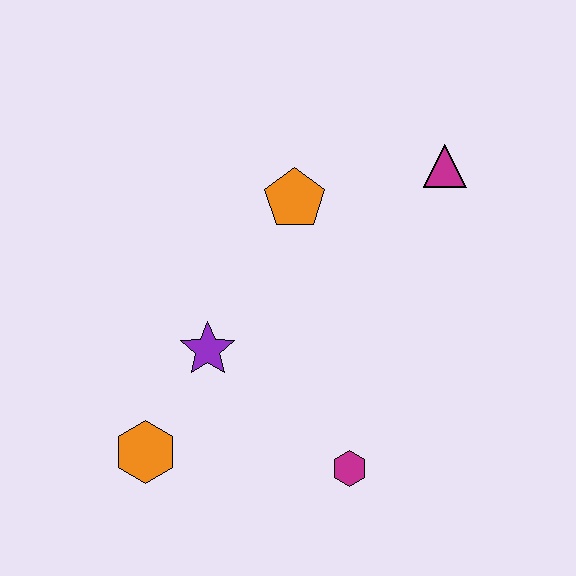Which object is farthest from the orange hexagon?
The magenta triangle is farthest from the orange hexagon.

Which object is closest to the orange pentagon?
The magenta triangle is closest to the orange pentagon.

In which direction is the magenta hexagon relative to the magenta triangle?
The magenta hexagon is below the magenta triangle.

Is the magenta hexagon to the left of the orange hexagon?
No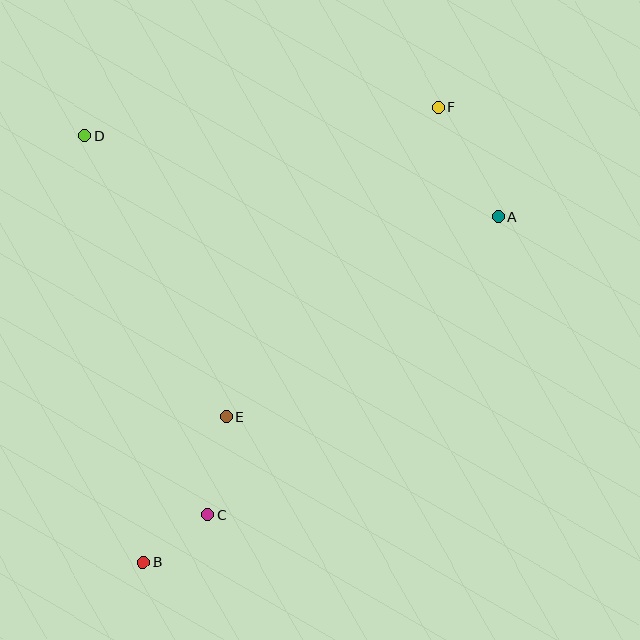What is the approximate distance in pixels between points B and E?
The distance between B and E is approximately 167 pixels.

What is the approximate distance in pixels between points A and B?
The distance between A and B is approximately 495 pixels.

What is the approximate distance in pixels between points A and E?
The distance between A and E is approximately 338 pixels.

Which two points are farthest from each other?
Points B and F are farthest from each other.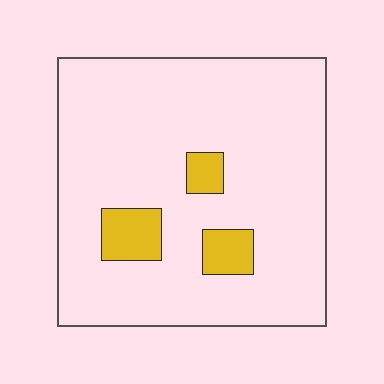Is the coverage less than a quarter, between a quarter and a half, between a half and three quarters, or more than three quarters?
Less than a quarter.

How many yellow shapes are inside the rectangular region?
3.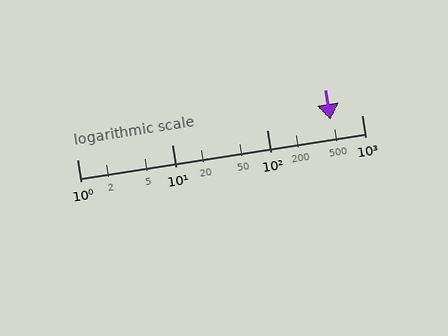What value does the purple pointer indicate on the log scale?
The pointer indicates approximately 470.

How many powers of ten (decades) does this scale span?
The scale spans 3 decades, from 1 to 1000.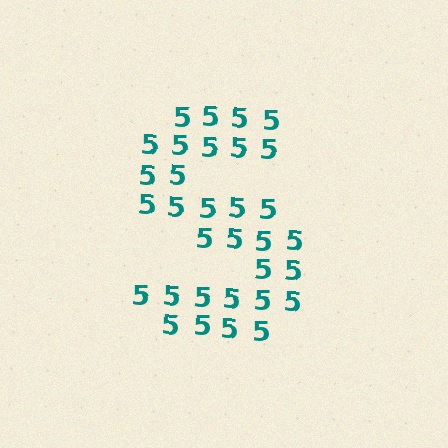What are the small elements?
The small elements are digit 5's.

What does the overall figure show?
The overall figure shows the letter S.